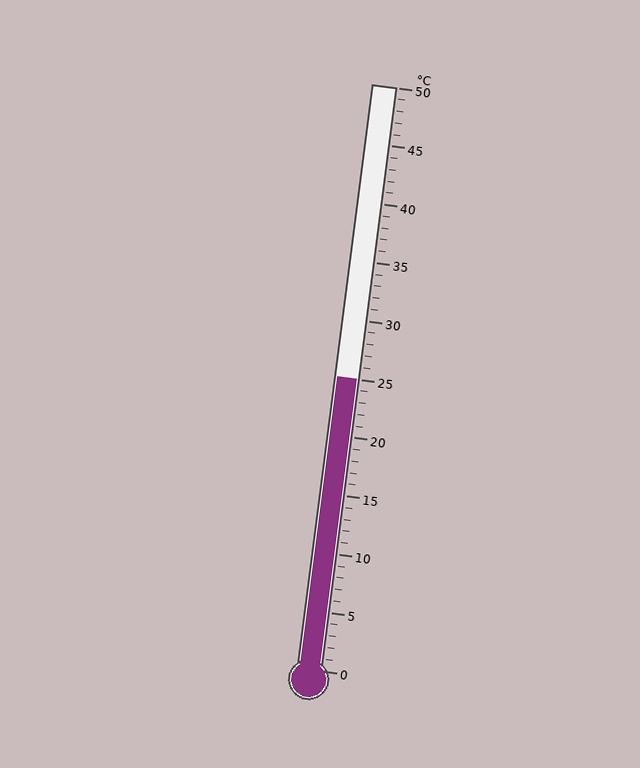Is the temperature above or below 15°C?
The temperature is above 15°C.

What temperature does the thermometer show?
The thermometer shows approximately 25°C.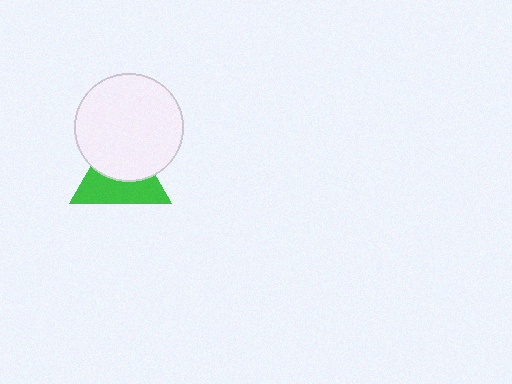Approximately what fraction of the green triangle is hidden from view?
Roughly 50% of the green triangle is hidden behind the white circle.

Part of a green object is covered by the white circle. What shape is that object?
It is a triangle.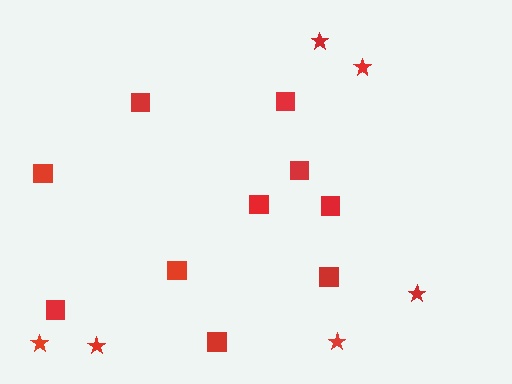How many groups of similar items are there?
There are 2 groups: one group of squares (10) and one group of stars (6).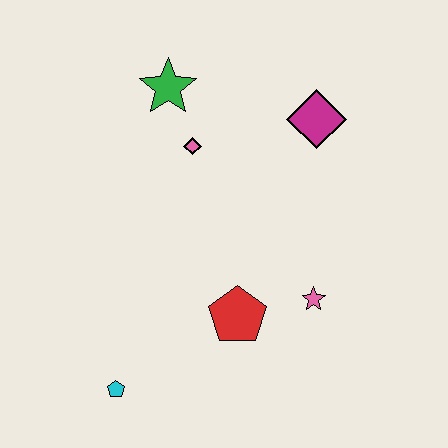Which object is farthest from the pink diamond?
The cyan pentagon is farthest from the pink diamond.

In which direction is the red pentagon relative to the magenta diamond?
The red pentagon is below the magenta diamond.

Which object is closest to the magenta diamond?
The pink diamond is closest to the magenta diamond.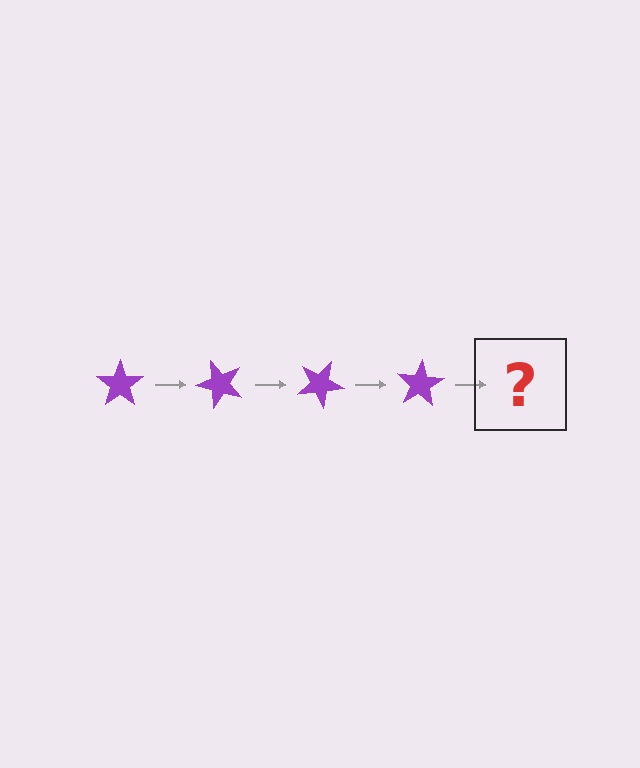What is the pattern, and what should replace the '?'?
The pattern is that the star rotates 50 degrees each step. The '?' should be a purple star rotated 200 degrees.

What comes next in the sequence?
The next element should be a purple star rotated 200 degrees.